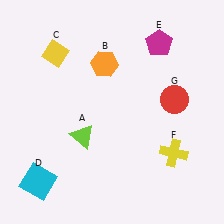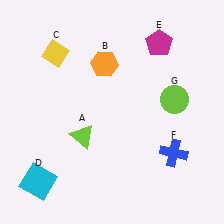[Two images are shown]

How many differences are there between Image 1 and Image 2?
There are 2 differences between the two images.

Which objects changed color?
F changed from yellow to blue. G changed from red to lime.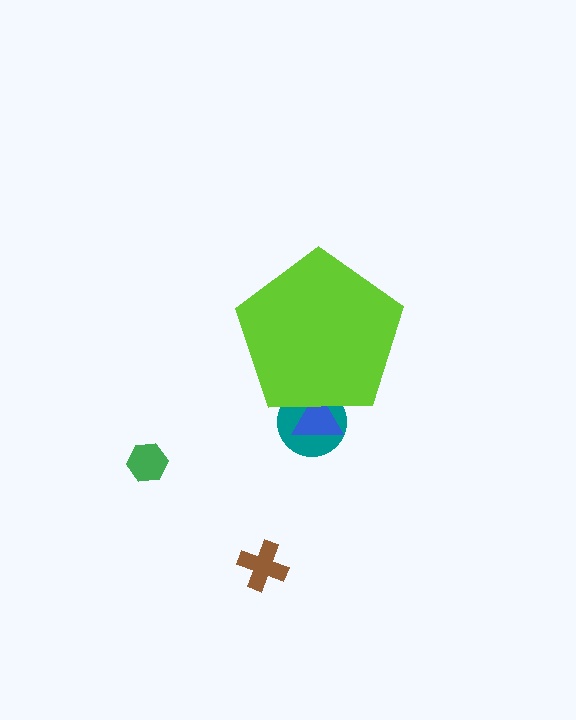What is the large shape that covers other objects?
A lime pentagon.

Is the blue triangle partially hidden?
Yes, the blue triangle is partially hidden behind the lime pentagon.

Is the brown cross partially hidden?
No, the brown cross is fully visible.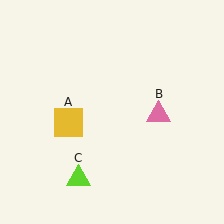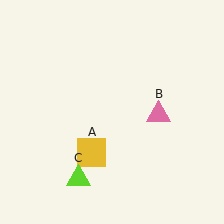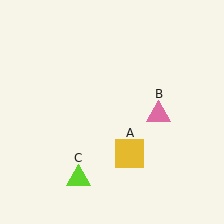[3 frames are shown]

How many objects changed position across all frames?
1 object changed position: yellow square (object A).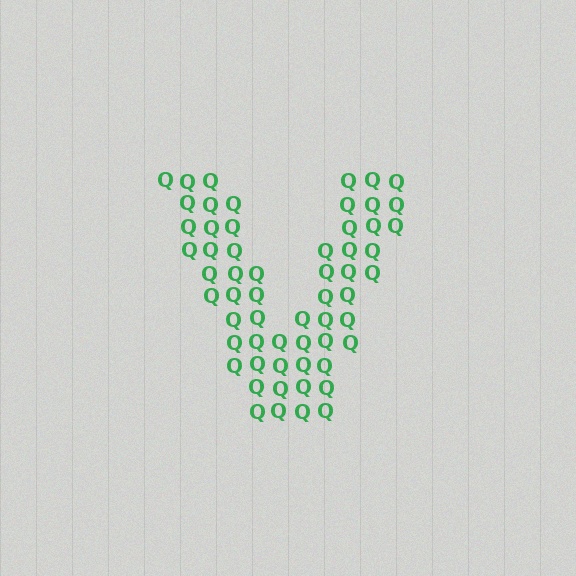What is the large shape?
The large shape is the letter V.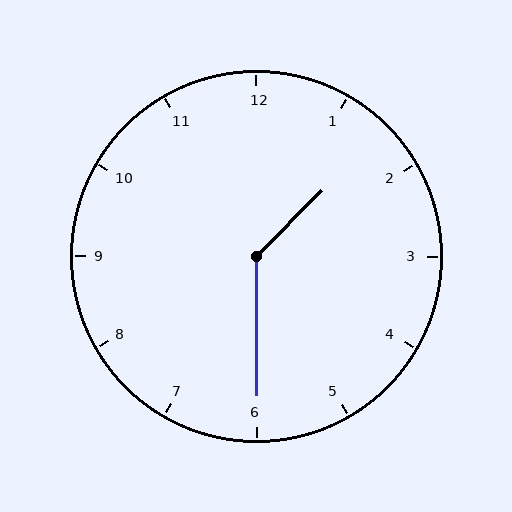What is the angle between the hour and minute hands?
Approximately 135 degrees.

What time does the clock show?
1:30.